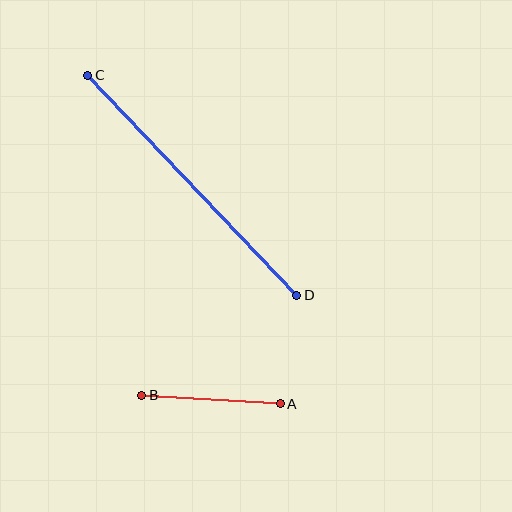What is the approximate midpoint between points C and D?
The midpoint is at approximately (192, 185) pixels.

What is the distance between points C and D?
The distance is approximately 303 pixels.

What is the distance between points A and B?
The distance is approximately 139 pixels.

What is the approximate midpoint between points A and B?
The midpoint is at approximately (211, 399) pixels.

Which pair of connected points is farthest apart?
Points C and D are farthest apart.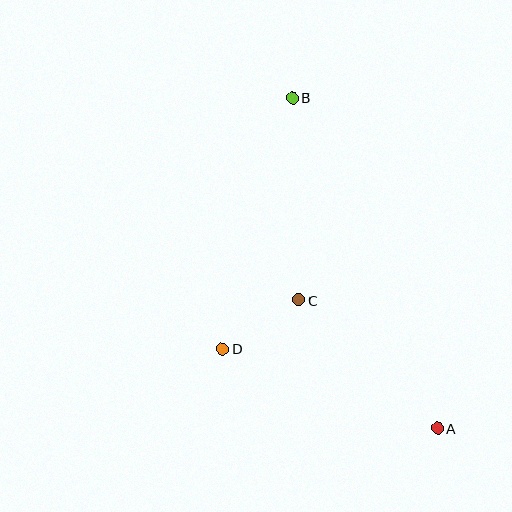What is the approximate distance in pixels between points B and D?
The distance between B and D is approximately 261 pixels.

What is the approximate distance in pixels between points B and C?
The distance between B and C is approximately 202 pixels.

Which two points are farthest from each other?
Points A and B are farthest from each other.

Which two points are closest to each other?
Points C and D are closest to each other.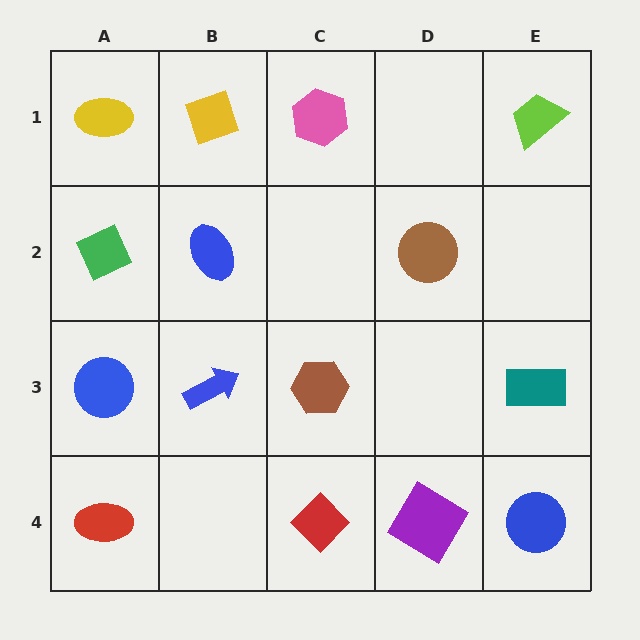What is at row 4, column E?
A blue circle.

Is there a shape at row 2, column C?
No, that cell is empty.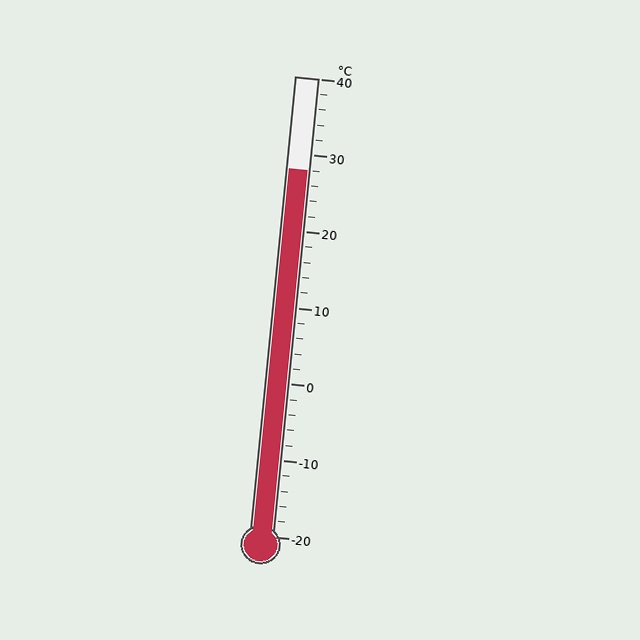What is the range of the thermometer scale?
The thermometer scale ranges from -20°C to 40°C.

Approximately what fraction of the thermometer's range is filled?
The thermometer is filled to approximately 80% of its range.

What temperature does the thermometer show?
The thermometer shows approximately 28°C.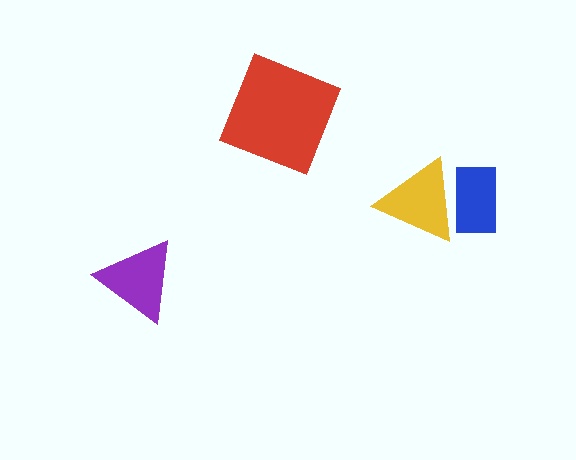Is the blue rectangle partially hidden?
Yes, it is partially covered by another shape.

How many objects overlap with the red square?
0 objects overlap with the red square.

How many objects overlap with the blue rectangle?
1 object overlaps with the blue rectangle.